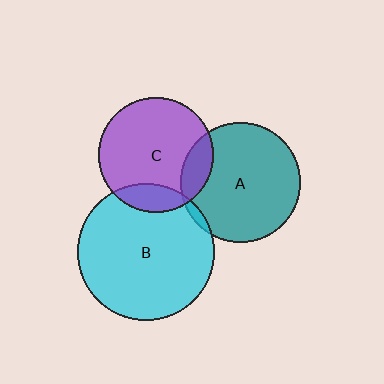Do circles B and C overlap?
Yes.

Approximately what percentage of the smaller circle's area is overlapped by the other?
Approximately 15%.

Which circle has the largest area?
Circle B (cyan).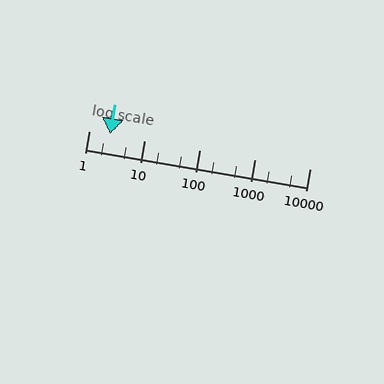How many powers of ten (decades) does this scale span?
The scale spans 4 decades, from 1 to 10000.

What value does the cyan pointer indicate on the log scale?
The pointer indicates approximately 2.4.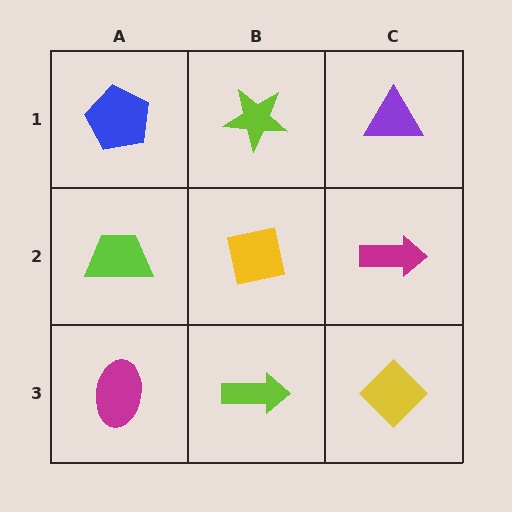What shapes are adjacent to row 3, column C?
A magenta arrow (row 2, column C), a lime arrow (row 3, column B).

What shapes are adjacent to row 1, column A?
A lime trapezoid (row 2, column A), a lime star (row 1, column B).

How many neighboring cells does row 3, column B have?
3.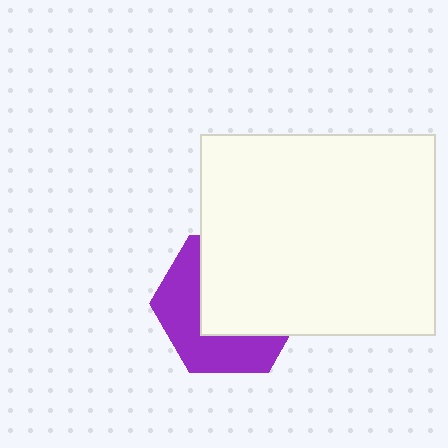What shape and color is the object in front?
The object in front is a white rectangle.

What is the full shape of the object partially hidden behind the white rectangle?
The partially hidden object is a purple hexagon.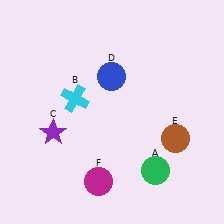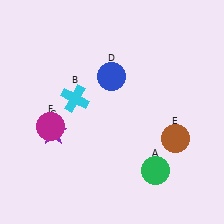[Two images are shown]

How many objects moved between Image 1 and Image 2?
1 object moved between the two images.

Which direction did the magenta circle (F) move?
The magenta circle (F) moved up.